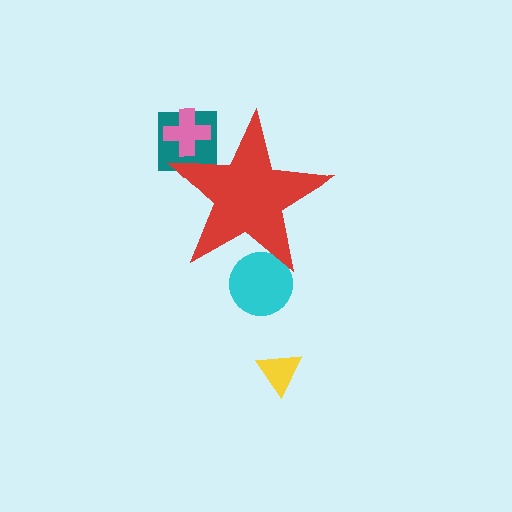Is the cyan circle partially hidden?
Yes, the cyan circle is partially hidden behind the red star.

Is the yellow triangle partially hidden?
No, the yellow triangle is fully visible.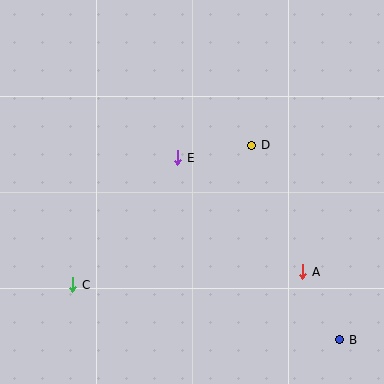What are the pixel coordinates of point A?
Point A is at (303, 272).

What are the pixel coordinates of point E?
Point E is at (178, 158).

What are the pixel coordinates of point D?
Point D is at (252, 145).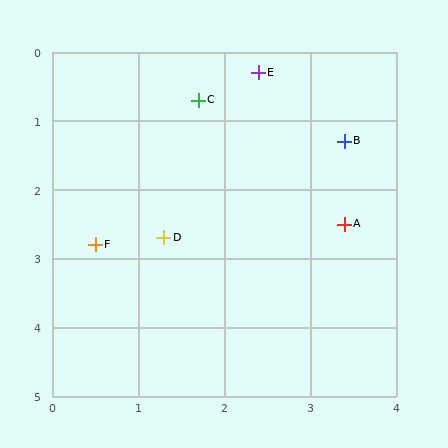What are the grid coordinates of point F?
Point F is at approximately (0.5, 2.8).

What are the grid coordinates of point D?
Point D is at approximately (1.3, 2.7).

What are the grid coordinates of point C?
Point C is at approximately (1.7, 0.7).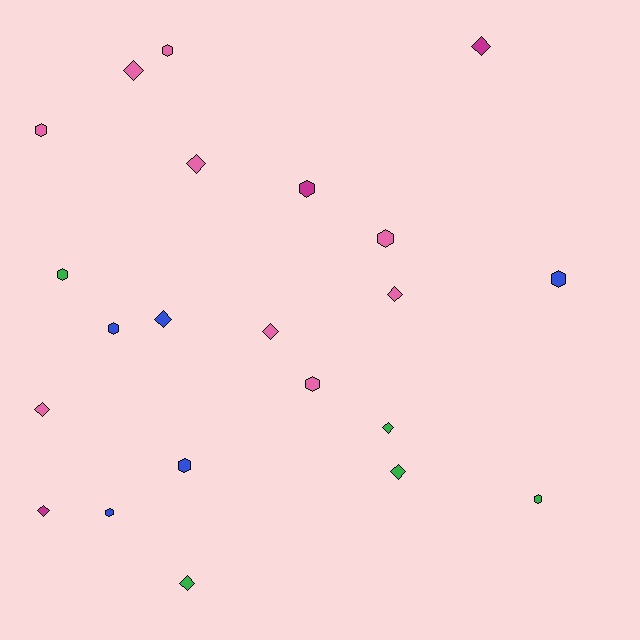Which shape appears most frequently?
Hexagon, with 11 objects.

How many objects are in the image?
There are 22 objects.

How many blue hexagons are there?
There are 4 blue hexagons.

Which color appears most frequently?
Pink, with 9 objects.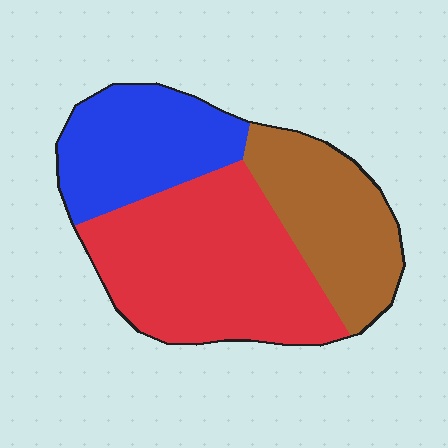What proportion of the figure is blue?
Blue takes up about one quarter (1/4) of the figure.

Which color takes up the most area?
Red, at roughly 45%.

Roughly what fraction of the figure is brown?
Brown covers about 25% of the figure.